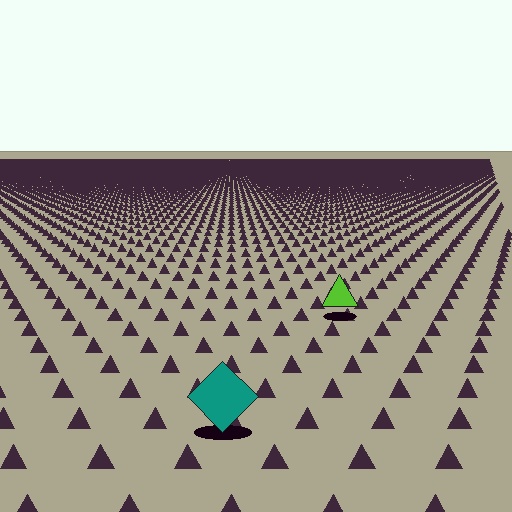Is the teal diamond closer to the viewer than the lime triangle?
Yes. The teal diamond is closer — you can tell from the texture gradient: the ground texture is coarser near it.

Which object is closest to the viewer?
The teal diamond is closest. The texture marks near it are larger and more spread out.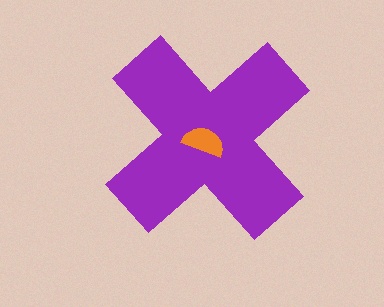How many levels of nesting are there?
2.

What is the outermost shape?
The purple cross.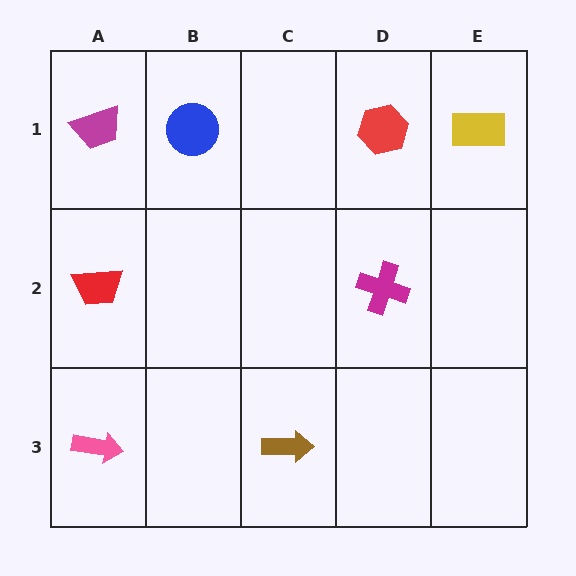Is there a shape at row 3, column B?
No, that cell is empty.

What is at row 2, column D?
A magenta cross.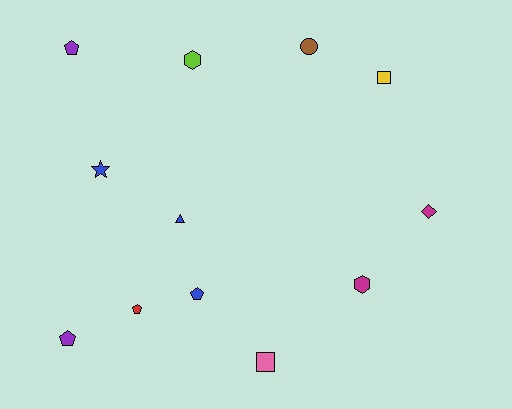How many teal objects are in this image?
There are no teal objects.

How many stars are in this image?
There is 1 star.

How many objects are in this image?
There are 12 objects.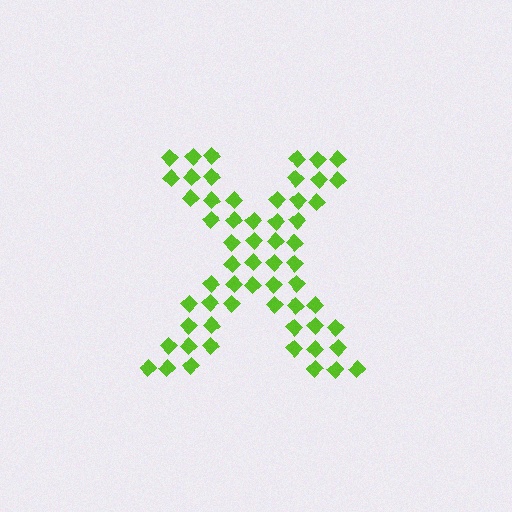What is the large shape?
The large shape is the letter X.